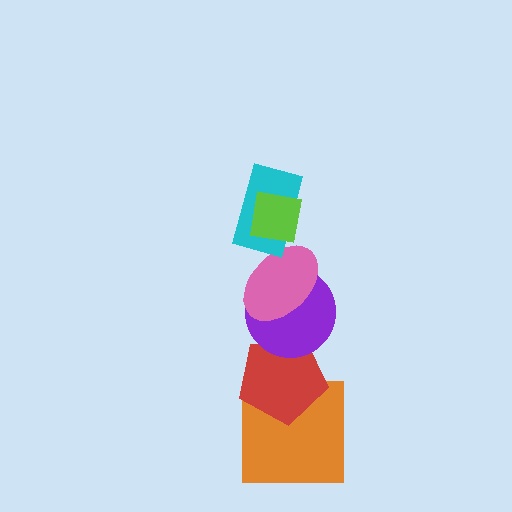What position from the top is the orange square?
The orange square is 6th from the top.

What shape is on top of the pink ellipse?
The cyan rectangle is on top of the pink ellipse.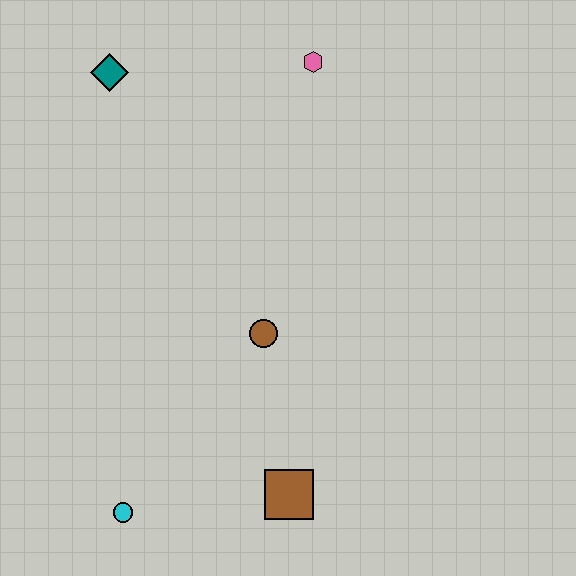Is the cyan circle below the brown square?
Yes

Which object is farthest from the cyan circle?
The pink hexagon is farthest from the cyan circle.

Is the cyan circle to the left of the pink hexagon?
Yes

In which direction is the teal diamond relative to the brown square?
The teal diamond is above the brown square.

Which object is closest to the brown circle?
The brown square is closest to the brown circle.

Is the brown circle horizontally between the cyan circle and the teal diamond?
No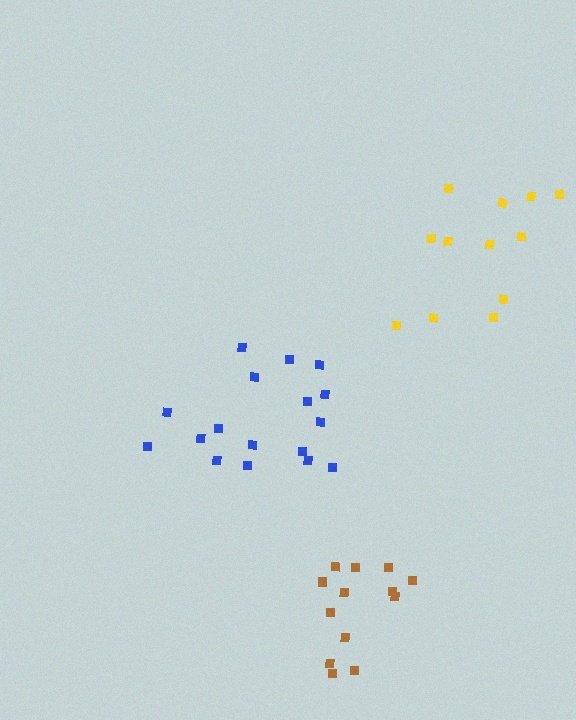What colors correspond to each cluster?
The clusters are colored: yellow, brown, blue.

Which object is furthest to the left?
The blue cluster is leftmost.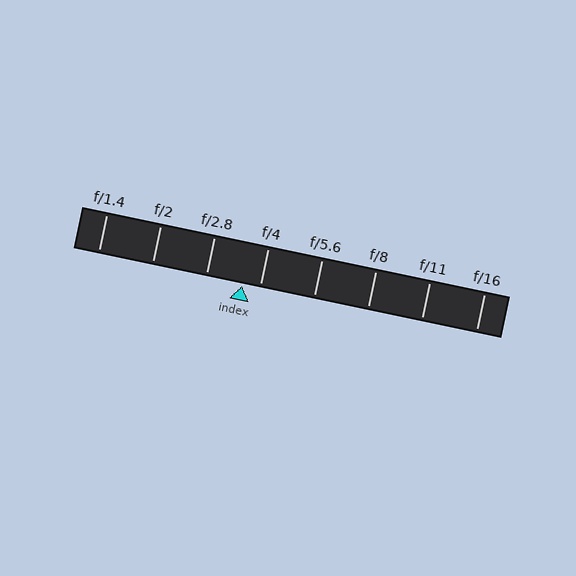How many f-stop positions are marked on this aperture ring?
There are 8 f-stop positions marked.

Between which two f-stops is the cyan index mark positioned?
The index mark is between f/2.8 and f/4.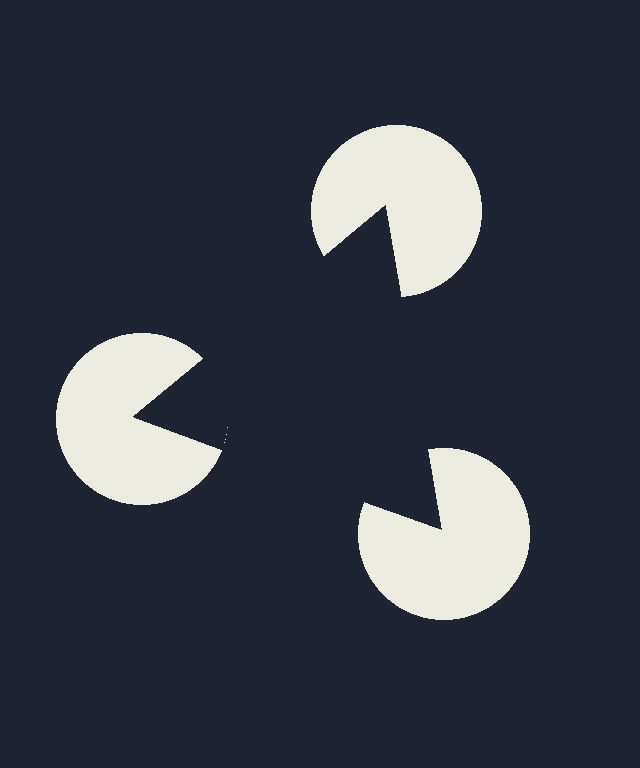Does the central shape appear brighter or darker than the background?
It typically appears slightly darker than the background, even though no actual brightness change is drawn.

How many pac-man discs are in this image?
There are 3 — one at each vertex of the illusory triangle.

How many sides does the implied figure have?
3 sides.